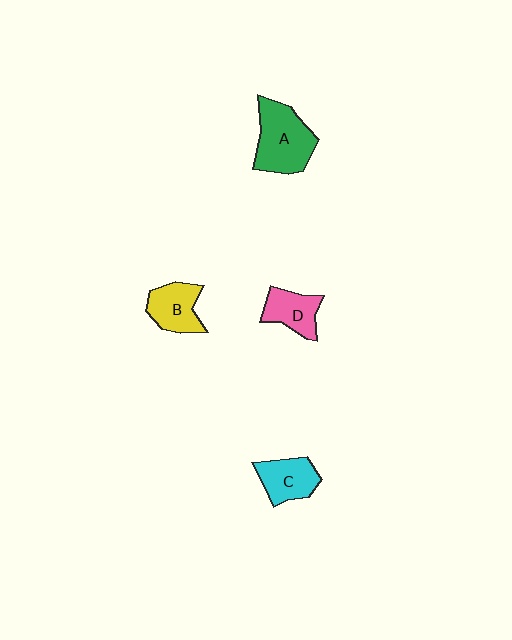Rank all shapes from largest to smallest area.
From largest to smallest: A (green), B (yellow), C (cyan), D (pink).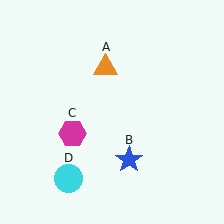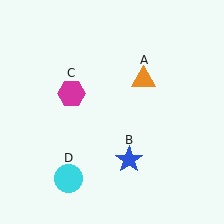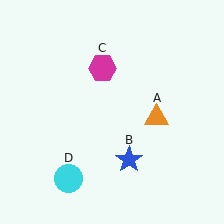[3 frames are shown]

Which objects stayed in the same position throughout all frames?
Blue star (object B) and cyan circle (object D) remained stationary.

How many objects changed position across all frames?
2 objects changed position: orange triangle (object A), magenta hexagon (object C).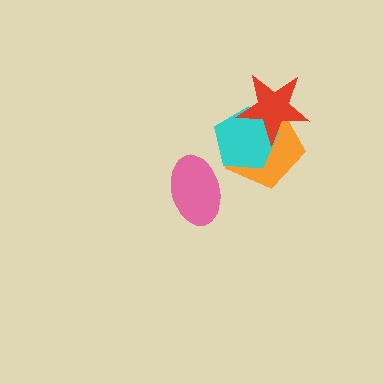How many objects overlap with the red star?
2 objects overlap with the red star.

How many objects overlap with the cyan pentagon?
2 objects overlap with the cyan pentagon.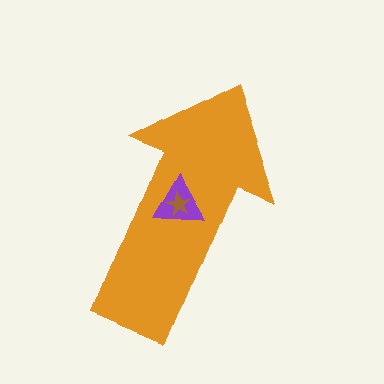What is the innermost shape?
The brown star.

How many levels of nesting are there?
3.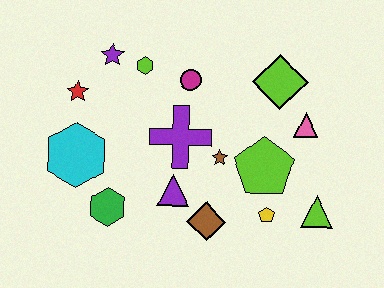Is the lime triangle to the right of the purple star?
Yes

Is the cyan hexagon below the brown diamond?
No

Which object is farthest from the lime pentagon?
The red star is farthest from the lime pentagon.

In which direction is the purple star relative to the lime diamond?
The purple star is to the left of the lime diamond.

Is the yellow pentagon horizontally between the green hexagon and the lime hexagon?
No